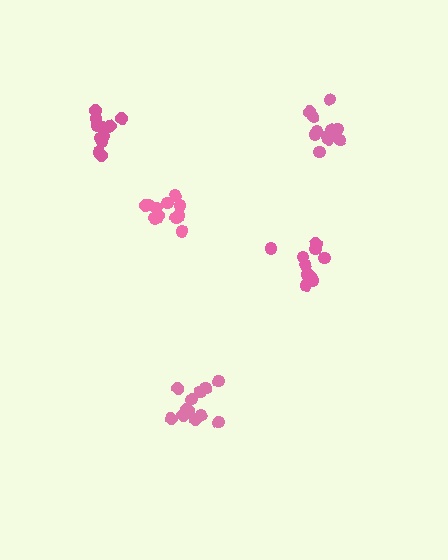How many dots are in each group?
Group 1: 10 dots, Group 2: 12 dots, Group 3: 11 dots, Group 4: 11 dots, Group 5: 12 dots (56 total).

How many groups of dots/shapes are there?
There are 5 groups.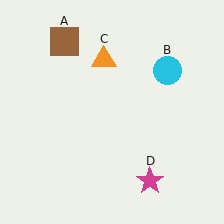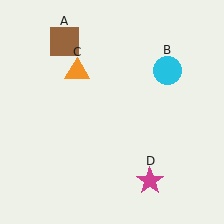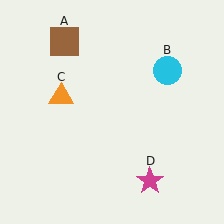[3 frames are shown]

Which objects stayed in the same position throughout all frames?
Brown square (object A) and cyan circle (object B) and magenta star (object D) remained stationary.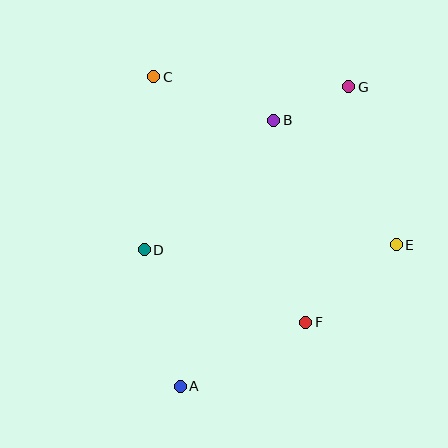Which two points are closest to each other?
Points B and G are closest to each other.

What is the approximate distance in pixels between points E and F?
The distance between E and F is approximately 119 pixels.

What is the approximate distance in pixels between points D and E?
The distance between D and E is approximately 252 pixels.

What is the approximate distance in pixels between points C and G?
The distance between C and G is approximately 195 pixels.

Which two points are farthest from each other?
Points A and G are farthest from each other.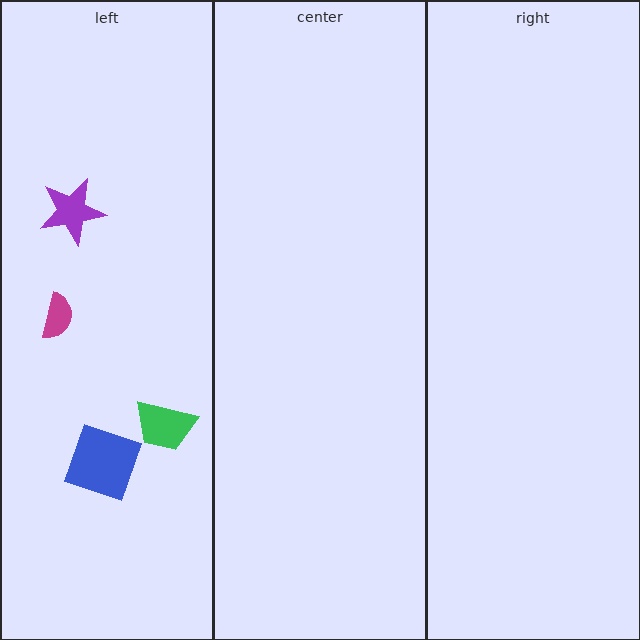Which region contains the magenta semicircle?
The left region.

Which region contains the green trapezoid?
The left region.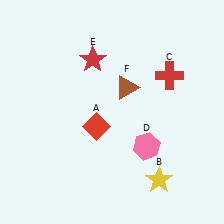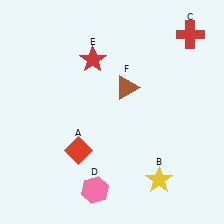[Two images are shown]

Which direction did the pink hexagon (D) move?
The pink hexagon (D) moved left.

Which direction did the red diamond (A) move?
The red diamond (A) moved down.